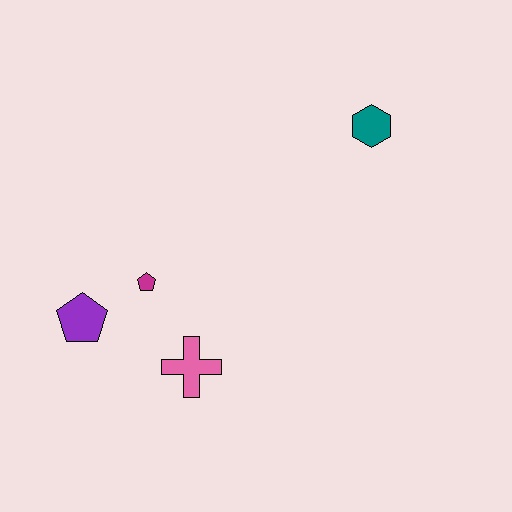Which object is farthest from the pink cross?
The teal hexagon is farthest from the pink cross.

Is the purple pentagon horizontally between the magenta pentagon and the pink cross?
No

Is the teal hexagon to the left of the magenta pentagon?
No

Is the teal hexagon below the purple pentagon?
No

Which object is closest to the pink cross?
The magenta pentagon is closest to the pink cross.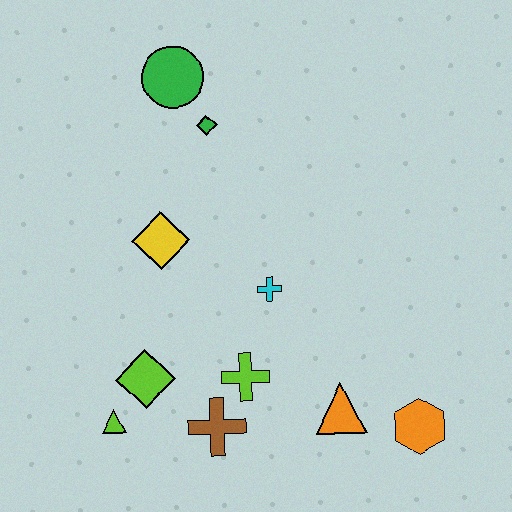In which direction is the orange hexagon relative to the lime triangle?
The orange hexagon is to the right of the lime triangle.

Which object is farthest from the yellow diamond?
The orange hexagon is farthest from the yellow diamond.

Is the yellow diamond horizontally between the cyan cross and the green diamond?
No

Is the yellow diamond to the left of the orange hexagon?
Yes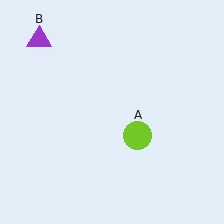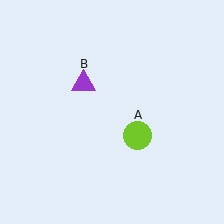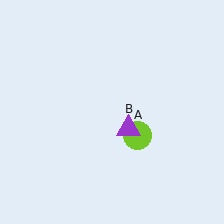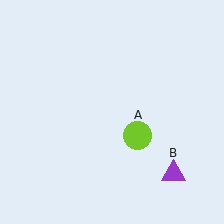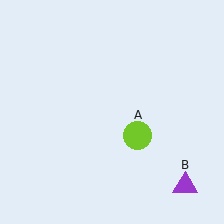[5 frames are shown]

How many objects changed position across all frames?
1 object changed position: purple triangle (object B).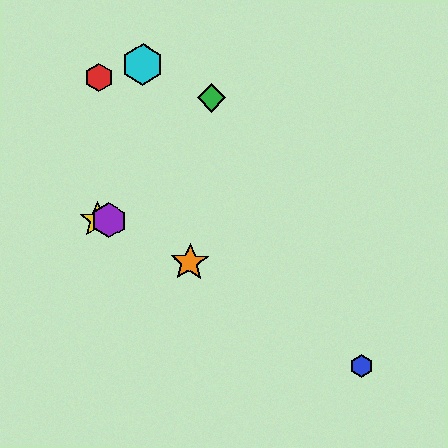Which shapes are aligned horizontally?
The yellow star, the purple hexagon are aligned horizontally.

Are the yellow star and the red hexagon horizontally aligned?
No, the yellow star is at y≈220 and the red hexagon is at y≈78.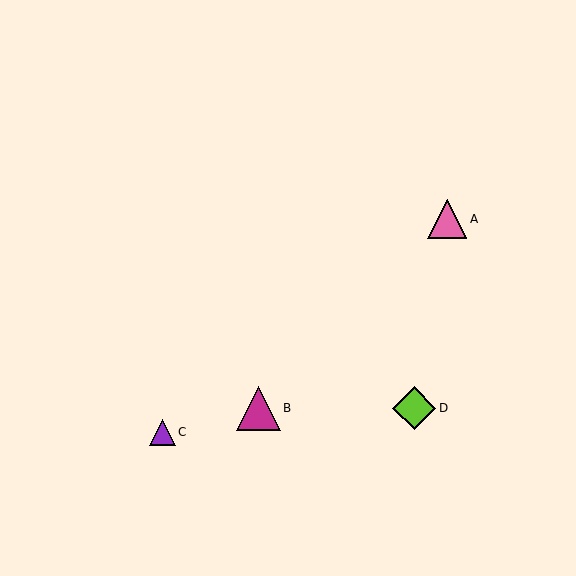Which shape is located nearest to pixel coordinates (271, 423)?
The magenta triangle (labeled B) at (258, 408) is nearest to that location.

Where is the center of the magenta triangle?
The center of the magenta triangle is at (258, 408).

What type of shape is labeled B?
Shape B is a magenta triangle.